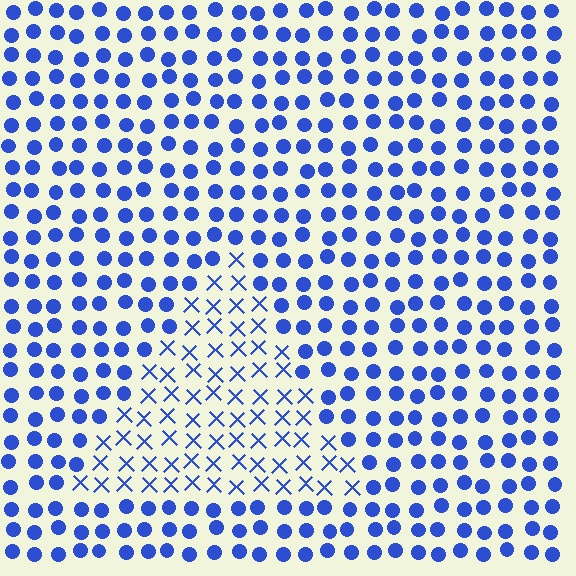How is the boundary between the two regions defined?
The boundary is defined by a change in element shape: X marks inside vs. circles outside. All elements share the same color and spacing.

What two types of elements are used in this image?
The image uses X marks inside the triangle region and circles outside it.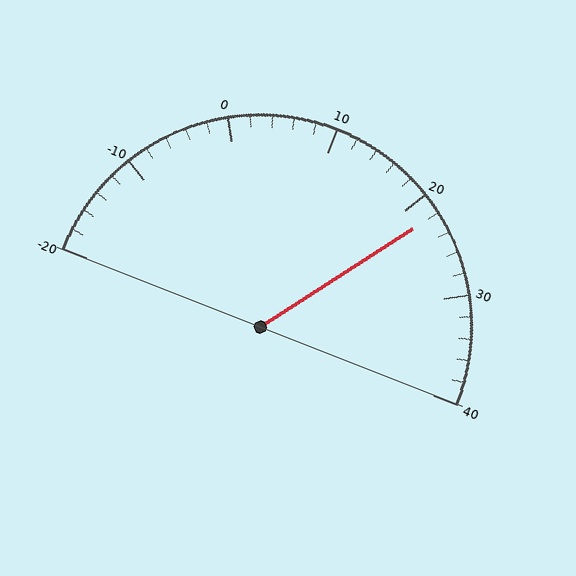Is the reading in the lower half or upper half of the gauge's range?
The reading is in the upper half of the range (-20 to 40).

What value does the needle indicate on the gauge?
The needle indicates approximately 22.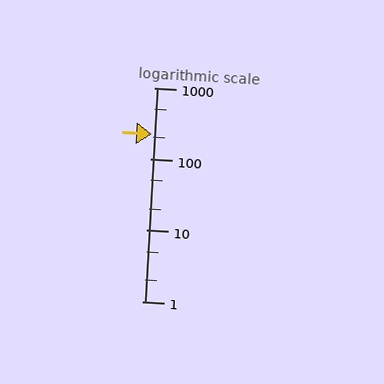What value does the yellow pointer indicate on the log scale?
The pointer indicates approximately 220.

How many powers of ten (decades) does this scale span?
The scale spans 3 decades, from 1 to 1000.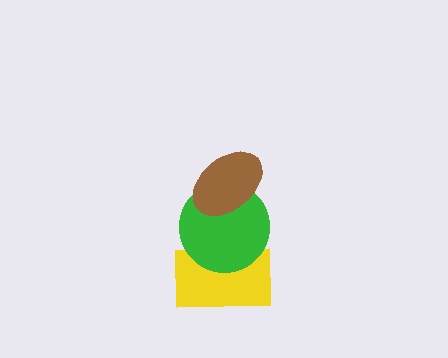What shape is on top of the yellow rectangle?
The green circle is on top of the yellow rectangle.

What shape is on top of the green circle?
The brown ellipse is on top of the green circle.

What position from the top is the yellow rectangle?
The yellow rectangle is 3rd from the top.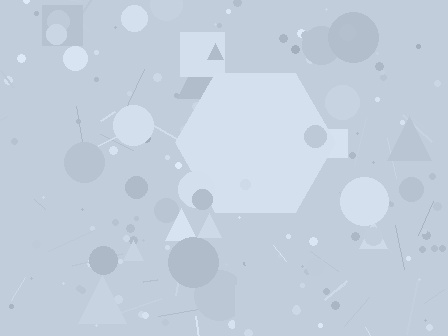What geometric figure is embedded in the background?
A hexagon is embedded in the background.